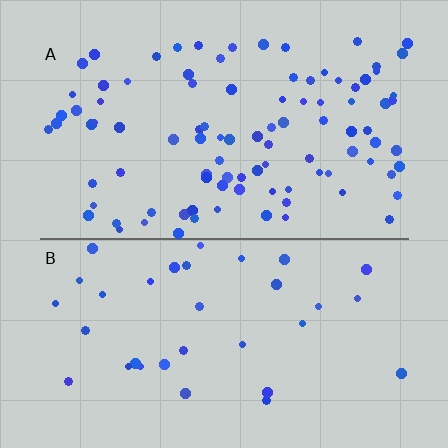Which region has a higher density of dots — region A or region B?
A (the top).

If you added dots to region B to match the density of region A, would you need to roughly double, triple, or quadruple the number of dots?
Approximately triple.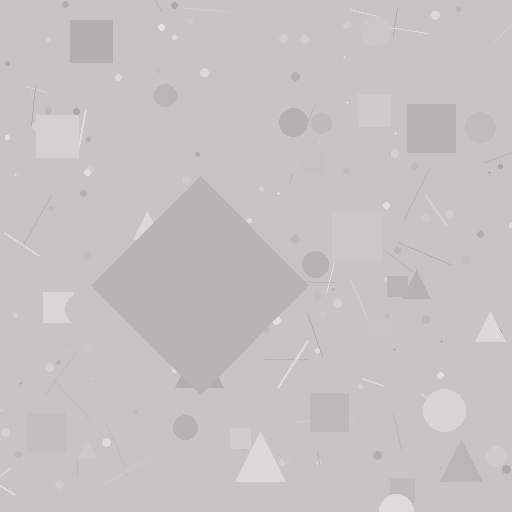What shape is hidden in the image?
A diamond is hidden in the image.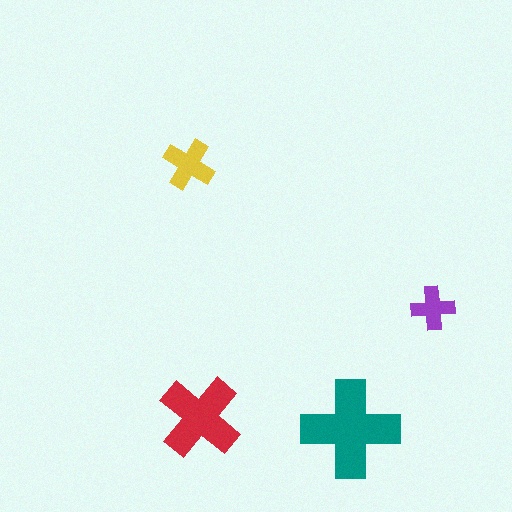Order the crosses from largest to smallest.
the teal one, the red one, the yellow one, the purple one.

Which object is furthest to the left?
The yellow cross is leftmost.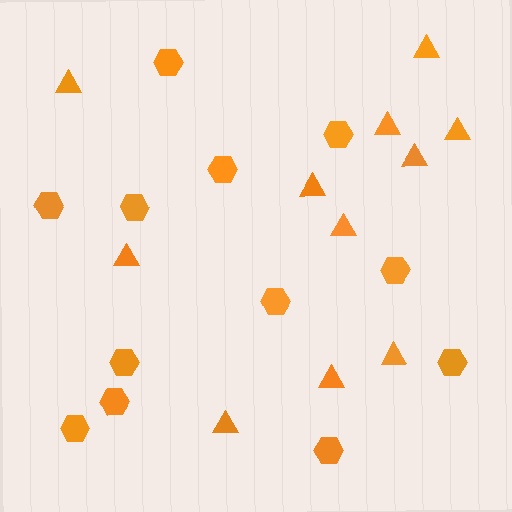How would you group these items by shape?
There are 2 groups: one group of triangles (11) and one group of hexagons (12).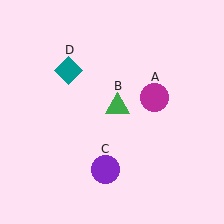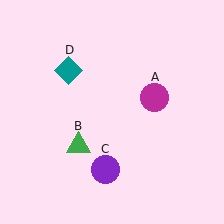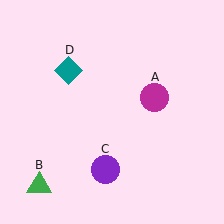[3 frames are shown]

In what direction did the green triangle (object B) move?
The green triangle (object B) moved down and to the left.